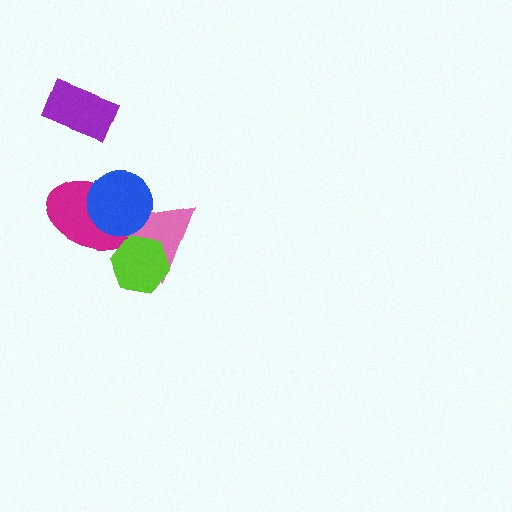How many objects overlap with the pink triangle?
3 objects overlap with the pink triangle.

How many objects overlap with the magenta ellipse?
3 objects overlap with the magenta ellipse.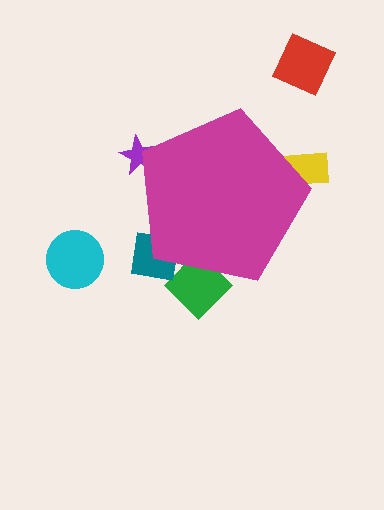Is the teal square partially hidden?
Yes, the teal square is partially hidden behind the magenta pentagon.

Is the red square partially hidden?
No, the red square is fully visible.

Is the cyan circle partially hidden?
No, the cyan circle is fully visible.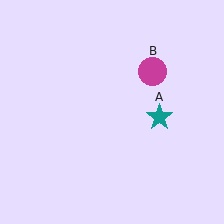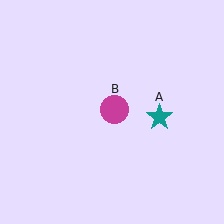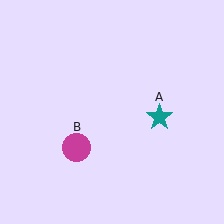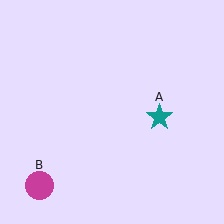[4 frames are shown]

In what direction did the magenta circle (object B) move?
The magenta circle (object B) moved down and to the left.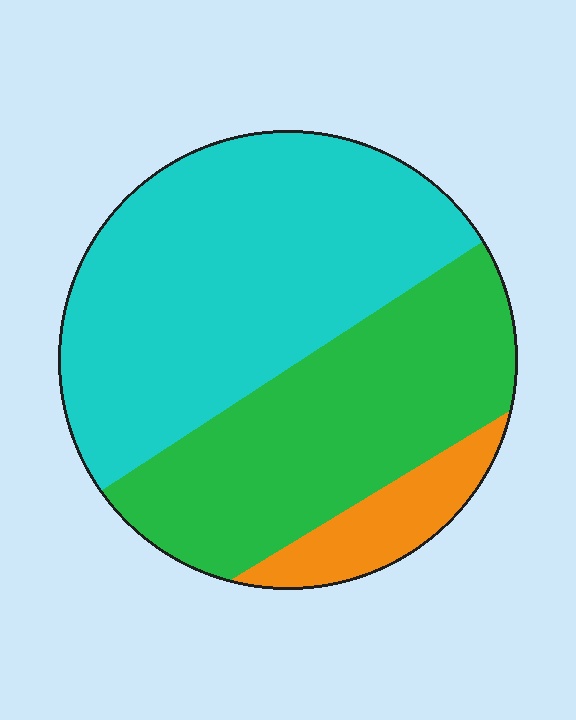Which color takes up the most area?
Cyan, at roughly 50%.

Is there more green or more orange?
Green.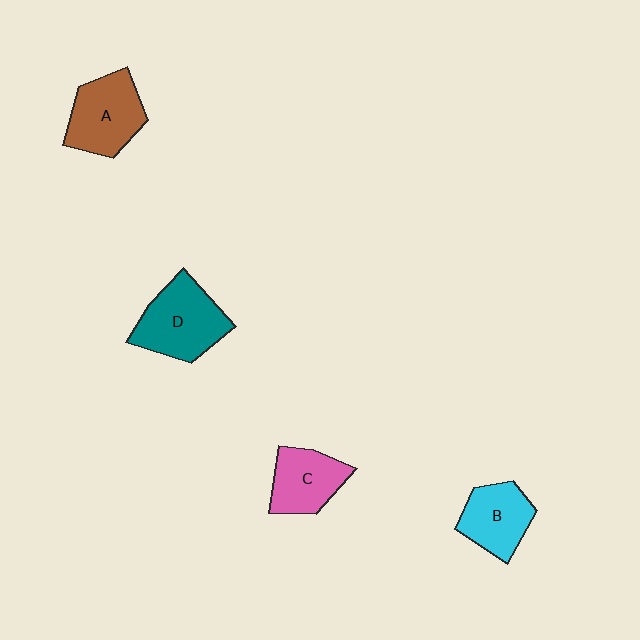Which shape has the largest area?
Shape D (teal).